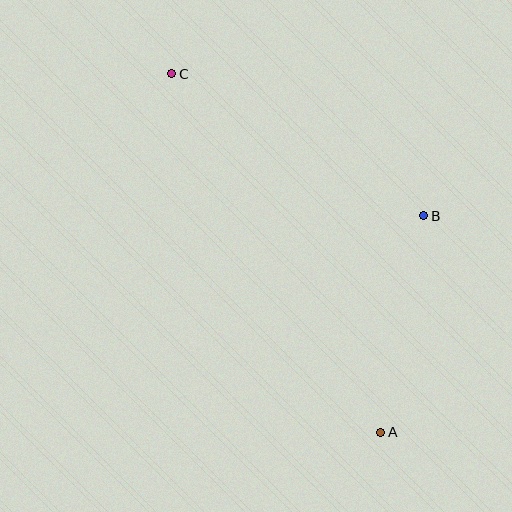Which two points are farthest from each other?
Points A and C are farthest from each other.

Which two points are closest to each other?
Points A and B are closest to each other.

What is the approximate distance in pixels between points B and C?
The distance between B and C is approximately 289 pixels.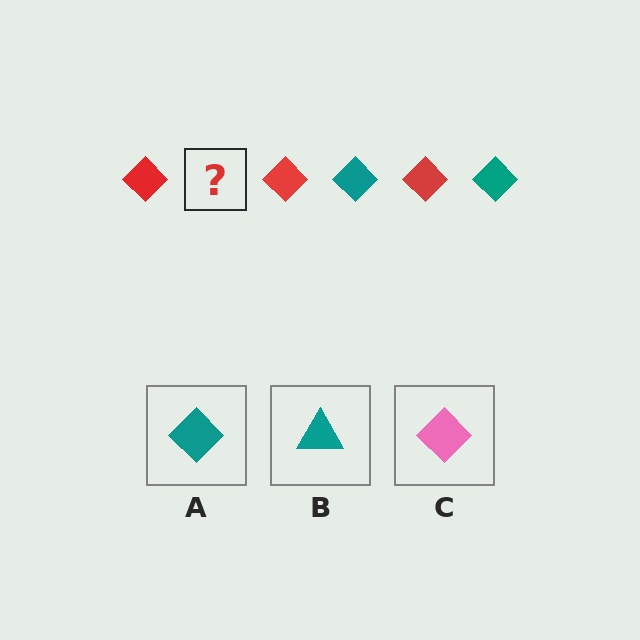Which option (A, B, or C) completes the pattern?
A.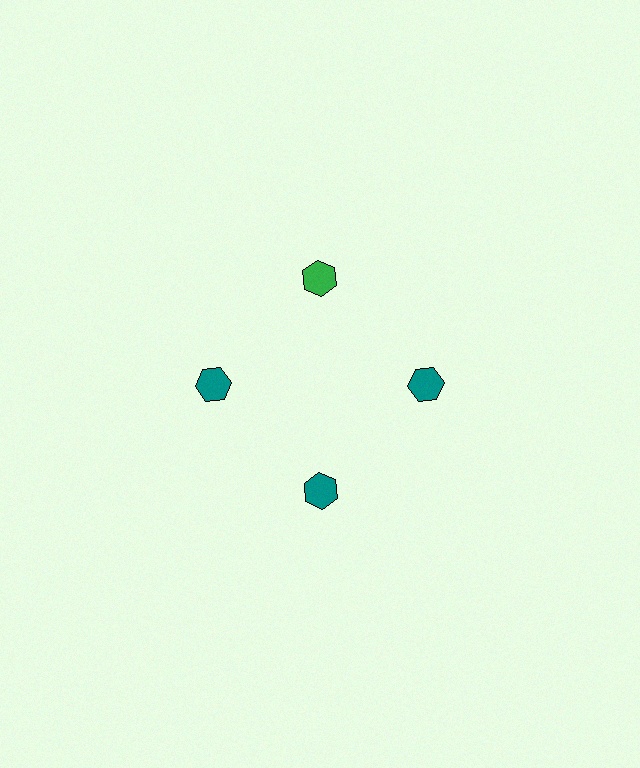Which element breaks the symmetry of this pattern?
The green hexagon at roughly the 12 o'clock position breaks the symmetry. All other shapes are teal hexagons.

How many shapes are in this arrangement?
There are 4 shapes arranged in a ring pattern.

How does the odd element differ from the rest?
It has a different color: green instead of teal.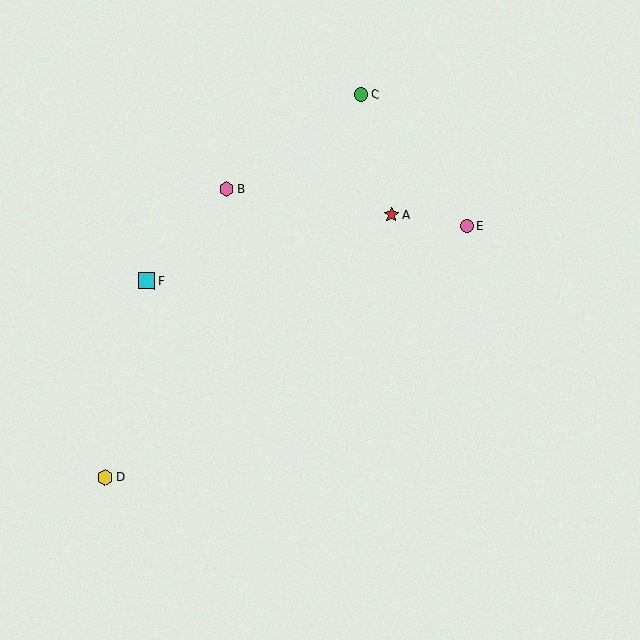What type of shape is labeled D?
Shape D is a yellow hexagon.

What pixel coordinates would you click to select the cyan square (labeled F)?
Click at (147, 281) to select the cyan square F.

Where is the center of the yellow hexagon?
The center of the yellow hexagon is at (105, 477).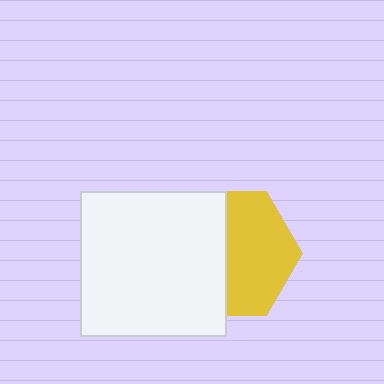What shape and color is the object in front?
The object in front is a white square.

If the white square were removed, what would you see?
You would see the complete yellow hexagon.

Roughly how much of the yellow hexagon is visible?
About half of it is visible (roughly 53%).